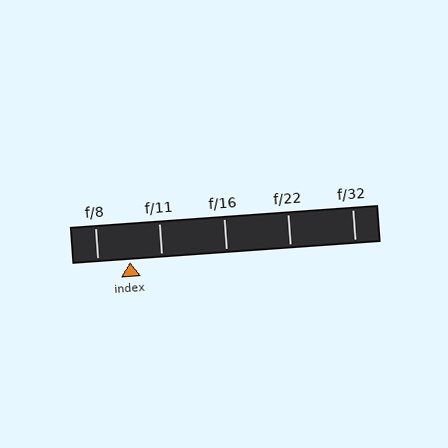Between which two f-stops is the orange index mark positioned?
The index mark is between f/8 and f/11.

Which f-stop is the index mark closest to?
The index mark is closest to f/11.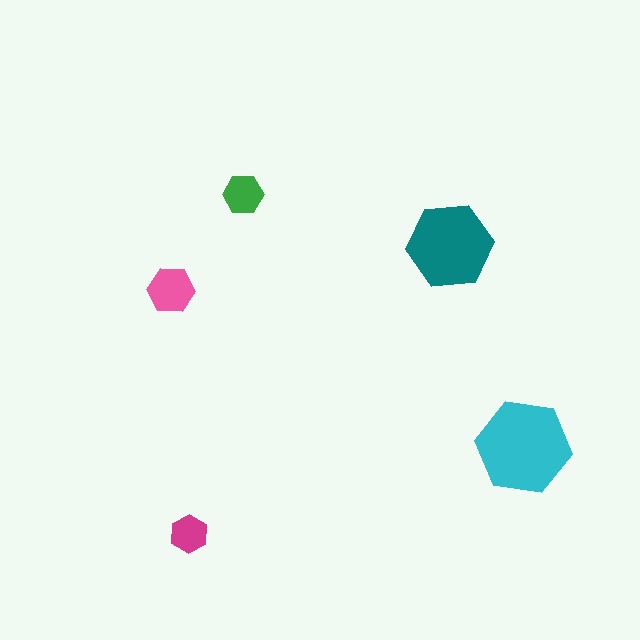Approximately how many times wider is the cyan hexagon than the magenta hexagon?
About 2.5 times wider.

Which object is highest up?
The green hexagon is topmost.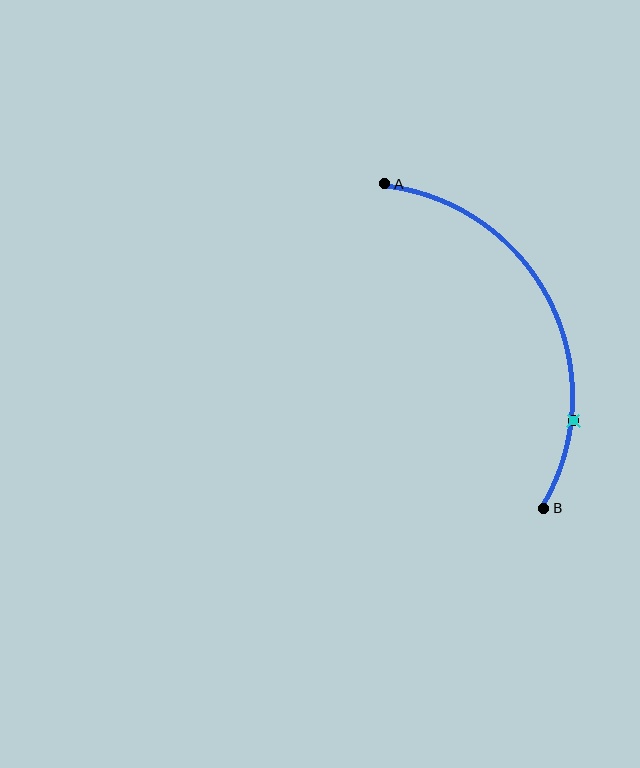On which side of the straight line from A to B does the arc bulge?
The arc bulges to the right of the straight line connecting A and B.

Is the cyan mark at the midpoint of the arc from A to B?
No. The cyan mark lies on the arc but is closer to endpoint B. The arc midpoint would be at the point on the curve equidistant along the arc from both A and B.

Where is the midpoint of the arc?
The arc midpoint is the point on the curve farthest from the straight line joining A and B. It sits to the right of that line.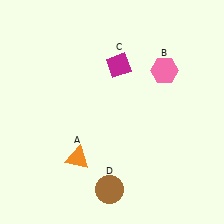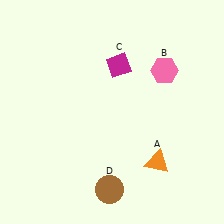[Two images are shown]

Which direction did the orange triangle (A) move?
The orange triangle (A) moved right.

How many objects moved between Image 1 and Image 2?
1 object moved between the two images.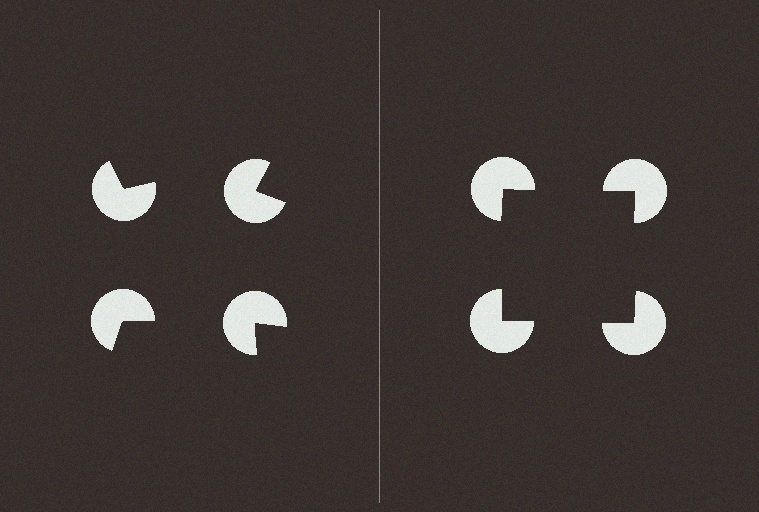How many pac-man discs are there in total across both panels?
8 — 4 on each side.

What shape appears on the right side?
An illusory square.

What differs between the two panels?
The pac-man discs are positioned identically on both sides; only the wedge orientations differ. On the right they align to a square; on the left they are misaligned.